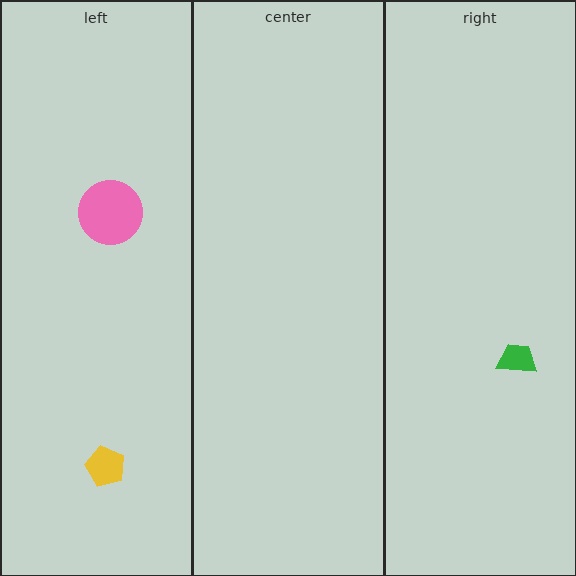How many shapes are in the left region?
2.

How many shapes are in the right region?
1.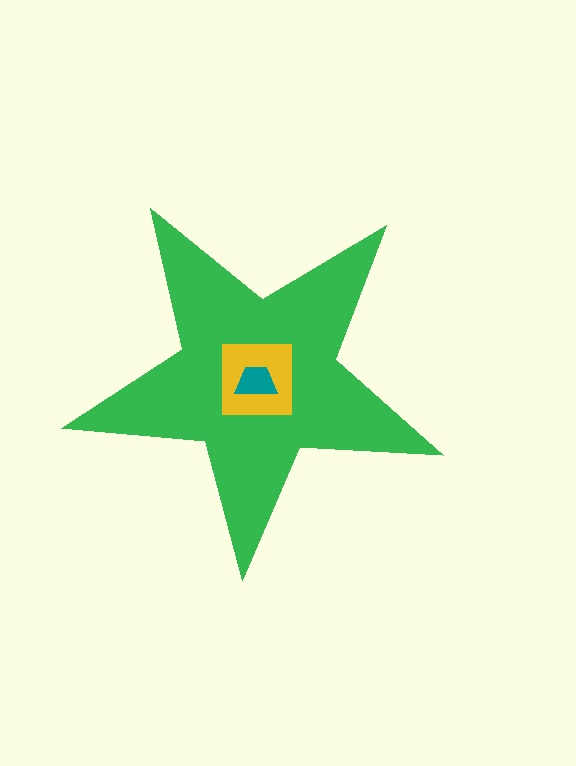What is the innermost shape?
The teal trapezoid.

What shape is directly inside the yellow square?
The teal trapezoid.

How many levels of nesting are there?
3.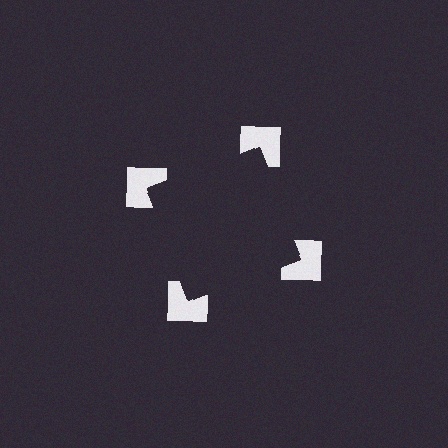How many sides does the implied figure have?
4 sides.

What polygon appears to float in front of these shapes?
An illusory square — its edges are inferred from the aligned wedge cuts in the notched squares, not physically drawn.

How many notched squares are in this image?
There are 4 — one at each vertex of the illusory square.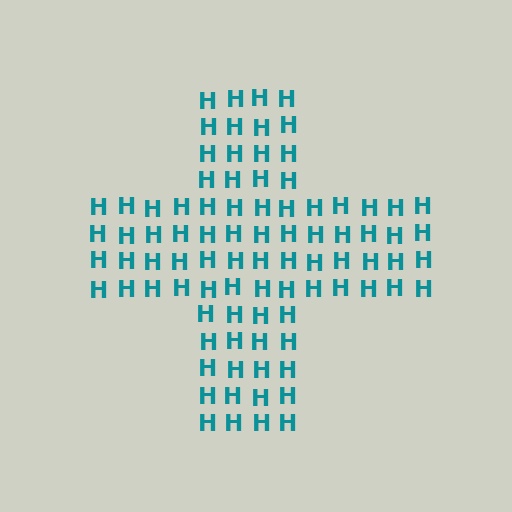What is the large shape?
The large shape is a cross.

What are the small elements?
The small elements are letter H's.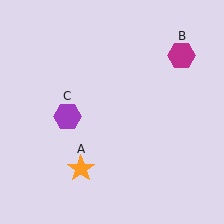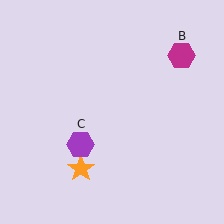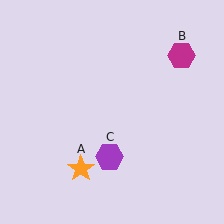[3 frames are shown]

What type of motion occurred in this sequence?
The purple hexagon (object C) rotated counterclockwise around the center of the scene.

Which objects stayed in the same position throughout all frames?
Orange star (object A) and magenta hexagon (object B) remained stationary.